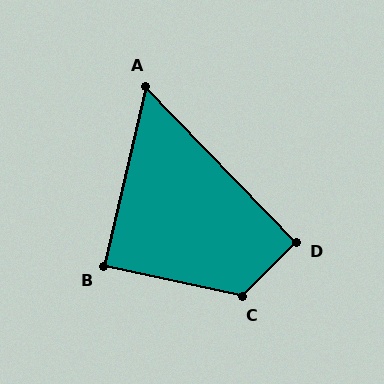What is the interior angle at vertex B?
Approximately 89 degrees (approximately right).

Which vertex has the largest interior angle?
C, at approximately 123 degrees.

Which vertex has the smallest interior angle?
A, at approximately 57 degrees.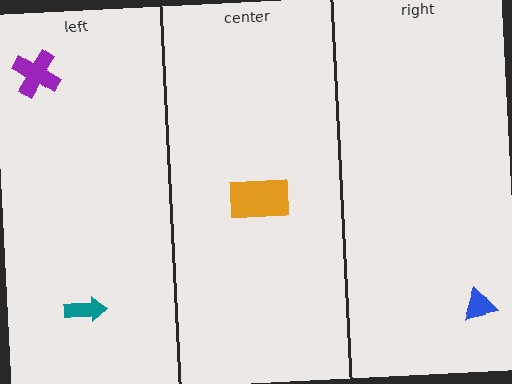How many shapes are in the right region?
1.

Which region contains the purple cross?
The left region.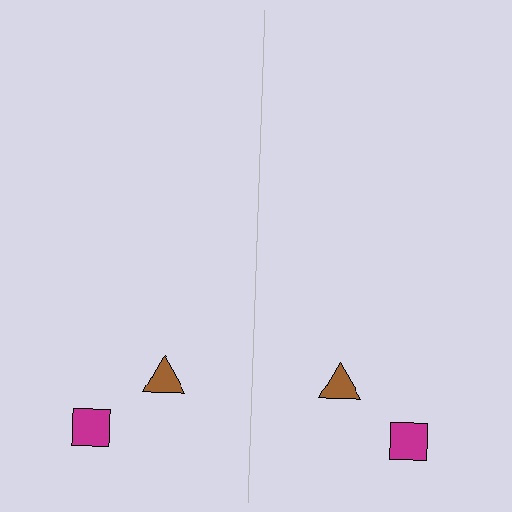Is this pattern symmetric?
Yes, this pattern has bilateral (reflection) symmetry.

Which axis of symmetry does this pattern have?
The pattern has a vertical axis of symmetry running through the center of the image.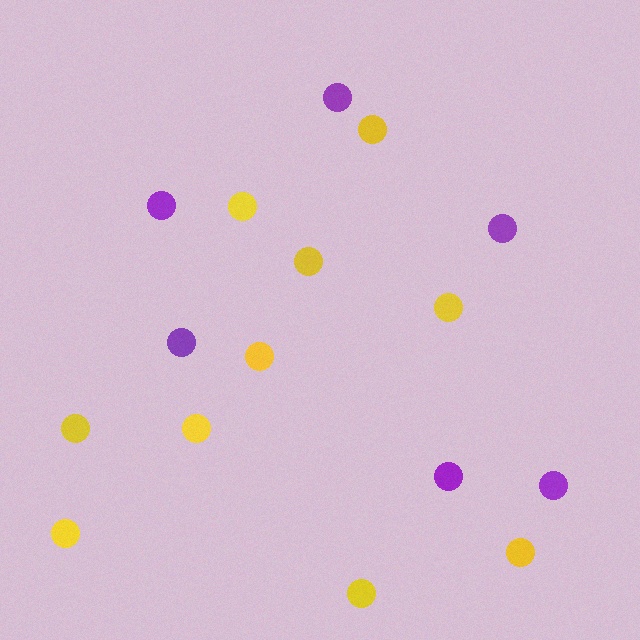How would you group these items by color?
There are 2 groups: one group of yellow circles (10) and one group of purple circles (6).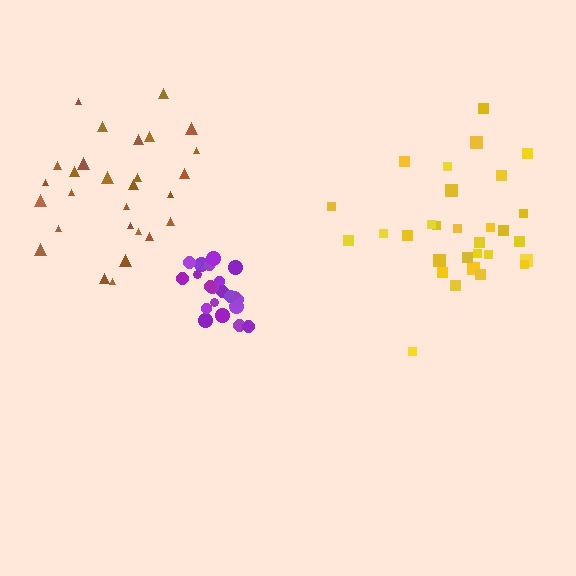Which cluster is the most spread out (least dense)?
Yellow.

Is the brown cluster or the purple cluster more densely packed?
Purple.